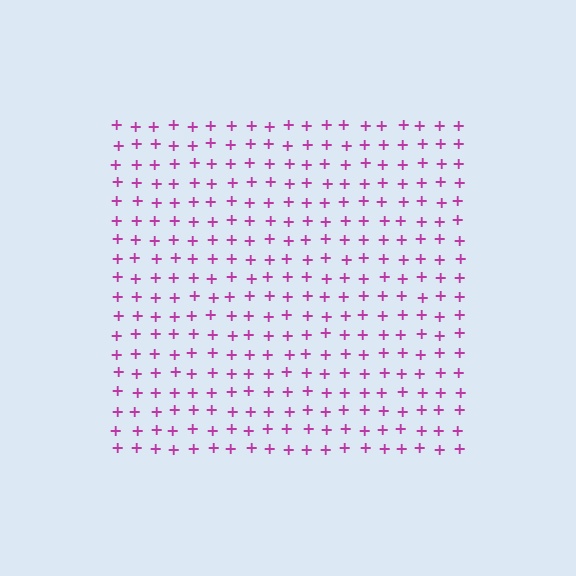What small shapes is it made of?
It is made of small plus signs.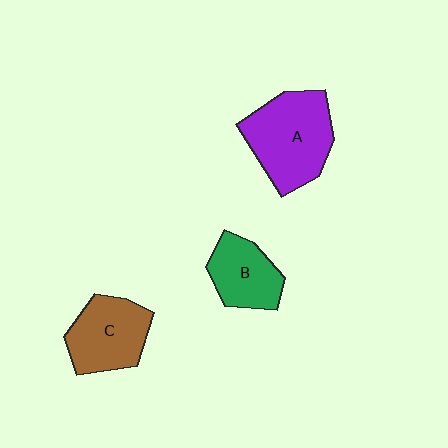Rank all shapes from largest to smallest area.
From largest to smallest: A (purple), C (brown), B (green).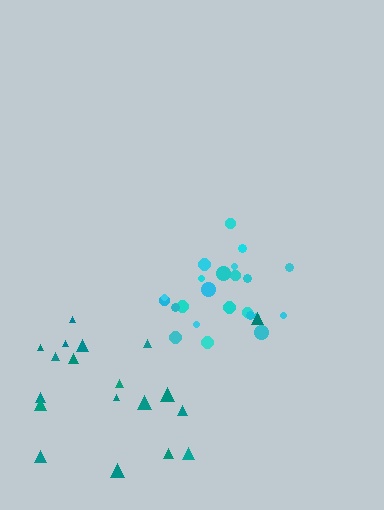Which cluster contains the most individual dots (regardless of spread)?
Cyan (24).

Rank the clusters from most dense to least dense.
cyan, teal.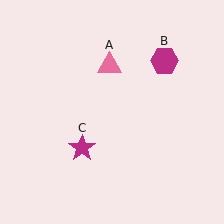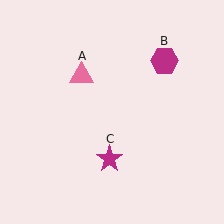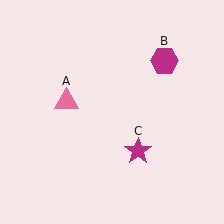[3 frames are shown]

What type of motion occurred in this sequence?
The pink triangle (object A), magenta star (object C) rotated counterclockwise around the center of the scene.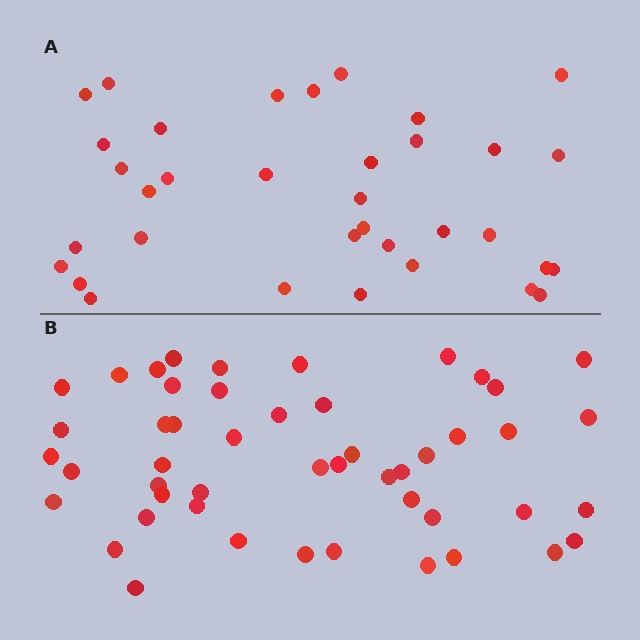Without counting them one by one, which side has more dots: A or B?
Region B (the bottom region) has more dots.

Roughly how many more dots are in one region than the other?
Region B has approximately 15 more dots than region A.